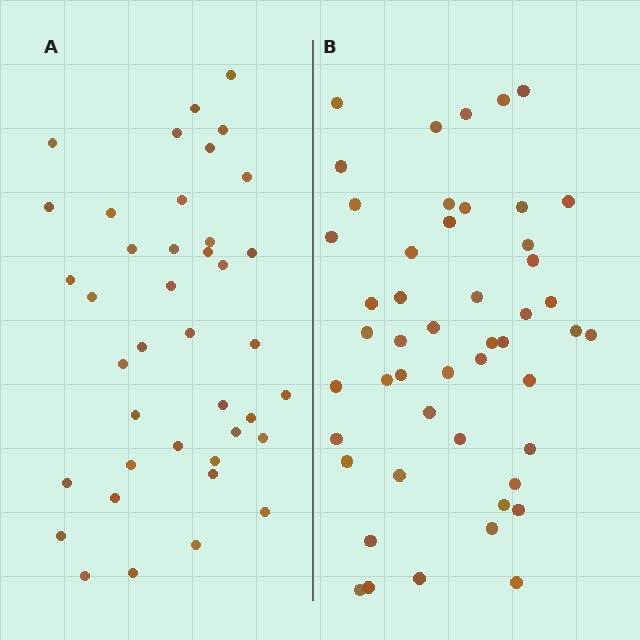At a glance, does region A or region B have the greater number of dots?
Region B (the right region) has more dots.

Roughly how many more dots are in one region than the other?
Region B has roughly 8 or so more dots than region A.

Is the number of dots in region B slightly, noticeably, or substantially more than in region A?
Region B has only slightly more — the two regions are fairly close. The ratio is roughly 1.2 to 1.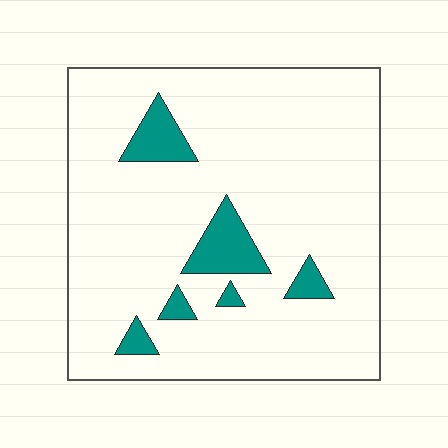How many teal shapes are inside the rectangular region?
6.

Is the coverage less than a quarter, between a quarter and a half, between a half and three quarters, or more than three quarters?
Less than a quarter.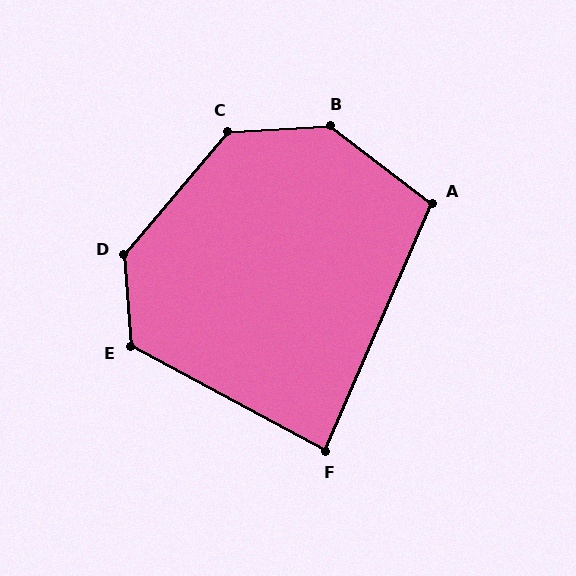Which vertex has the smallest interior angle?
F, at approximately 85 degrees.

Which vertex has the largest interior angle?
B, at approximately 140 degrees.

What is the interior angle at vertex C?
Approximately 133 degrees (obtuse).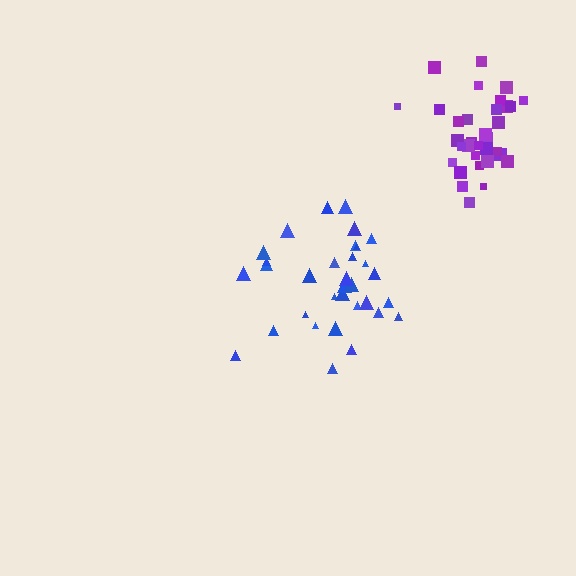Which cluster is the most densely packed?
Purple.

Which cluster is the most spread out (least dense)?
Blue.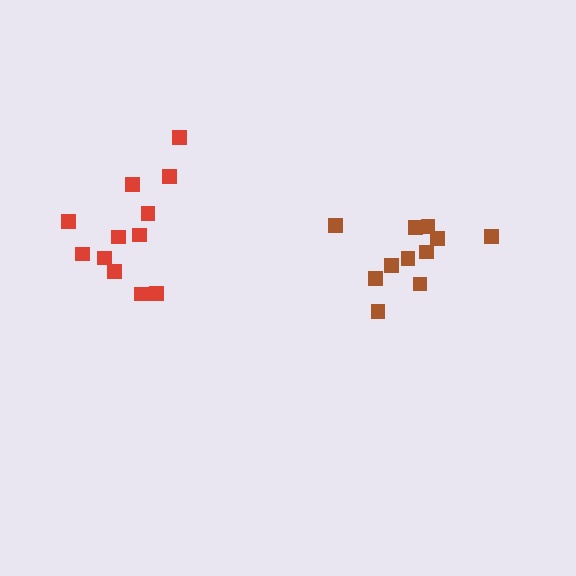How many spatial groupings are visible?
There are 2 spatial groupings.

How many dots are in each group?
Group 1: 12 dots, Group 2: 11 dots (23 total).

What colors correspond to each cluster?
The clusters are colored: red, brown.